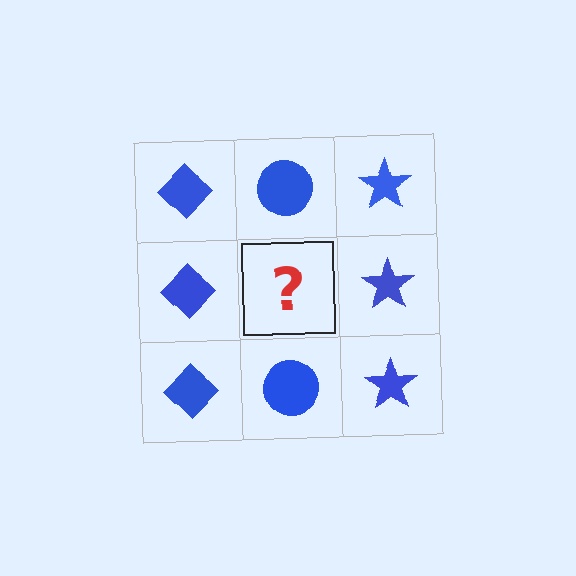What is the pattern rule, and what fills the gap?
The rule is that each column has a consistent shape. The gap should be filled with a blue circle.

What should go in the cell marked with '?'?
The missing cell should contain a blue circle.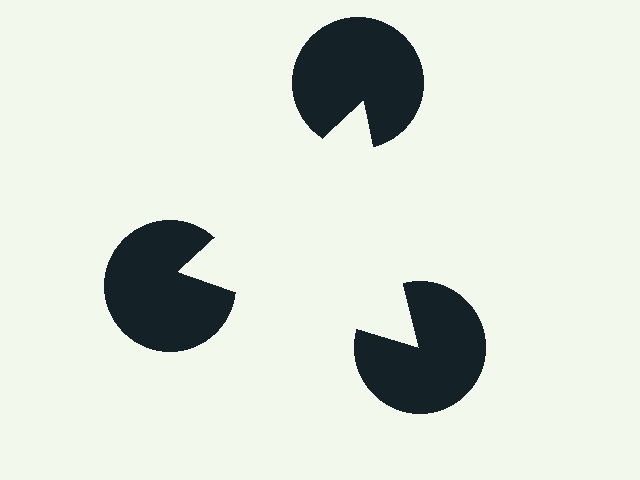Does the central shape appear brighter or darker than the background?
It typically appears slightly brighter than the background, even though no actual brightness change is drawn.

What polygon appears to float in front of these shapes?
An illusory triangle — its edges are inferred from the aligned wedge cuts in the pac-man discs, not physically drawn.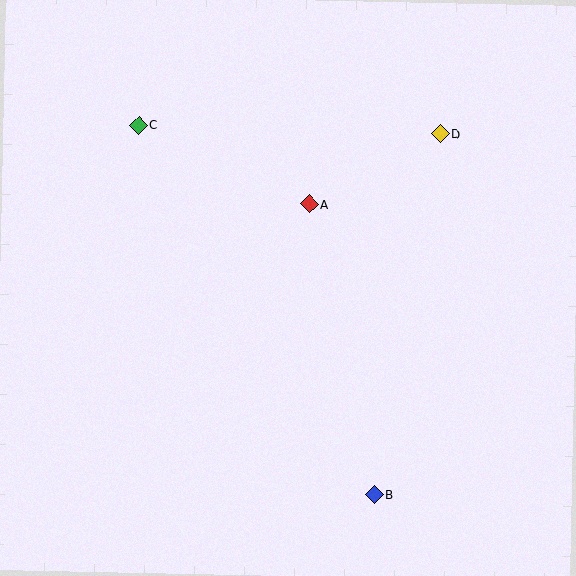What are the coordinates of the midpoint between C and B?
The midpoint between C and B is at (256, 310).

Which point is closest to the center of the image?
Point A at (309, 204) is closest to the center.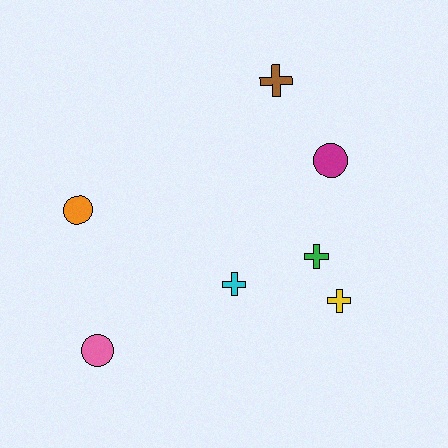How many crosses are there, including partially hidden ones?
There are 4 crosses.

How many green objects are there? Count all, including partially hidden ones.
There is 1 green object.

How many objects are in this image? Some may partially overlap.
There are 7 objects.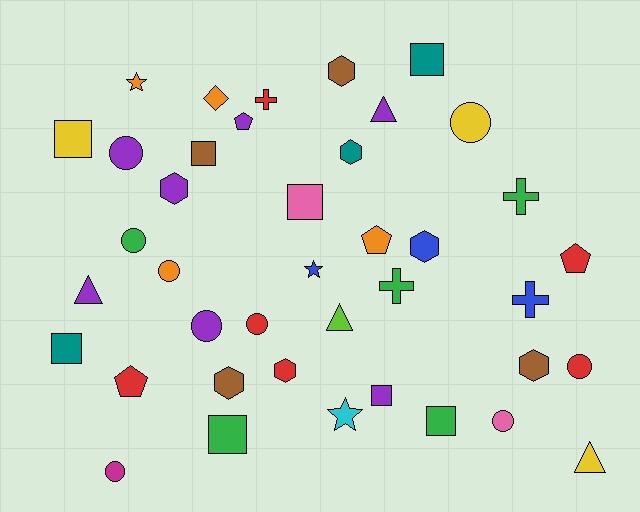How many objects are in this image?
There are 40 objects.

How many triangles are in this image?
There are 4 triangles.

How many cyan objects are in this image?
There is 1 cyan object.